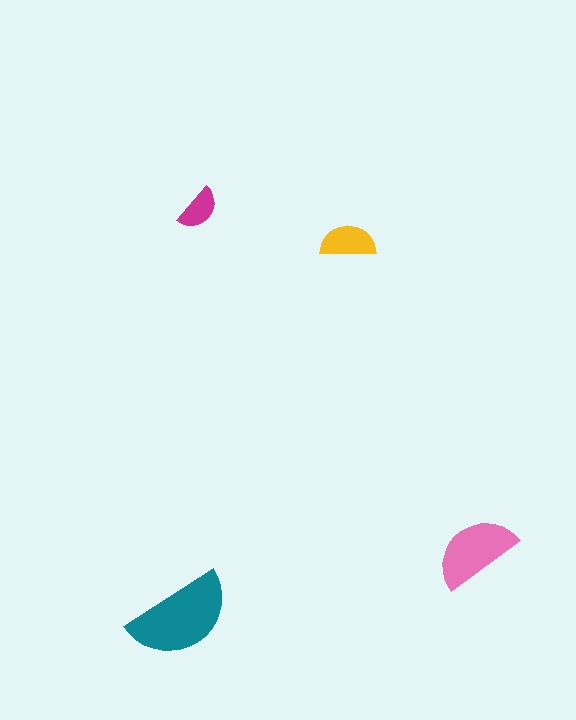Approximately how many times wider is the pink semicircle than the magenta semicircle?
About 2 times wider.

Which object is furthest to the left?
The teal semicircle is leftmost.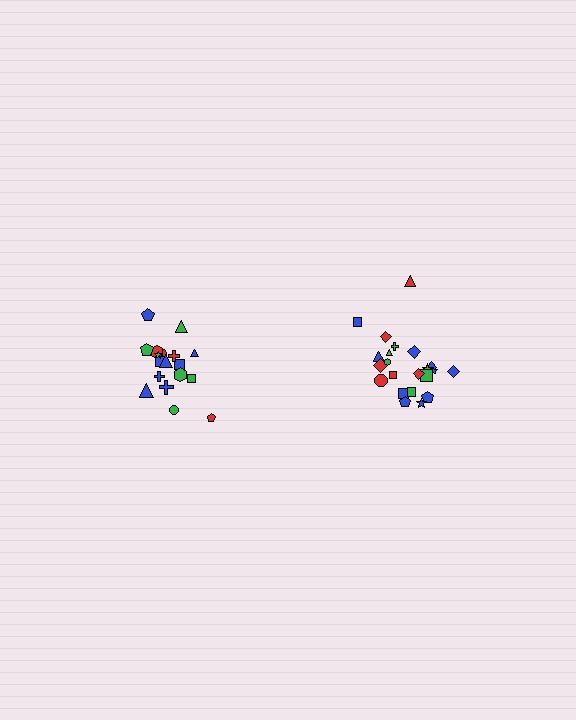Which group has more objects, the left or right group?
The right group.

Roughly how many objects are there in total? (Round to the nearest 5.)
Roughly 40 objects in total.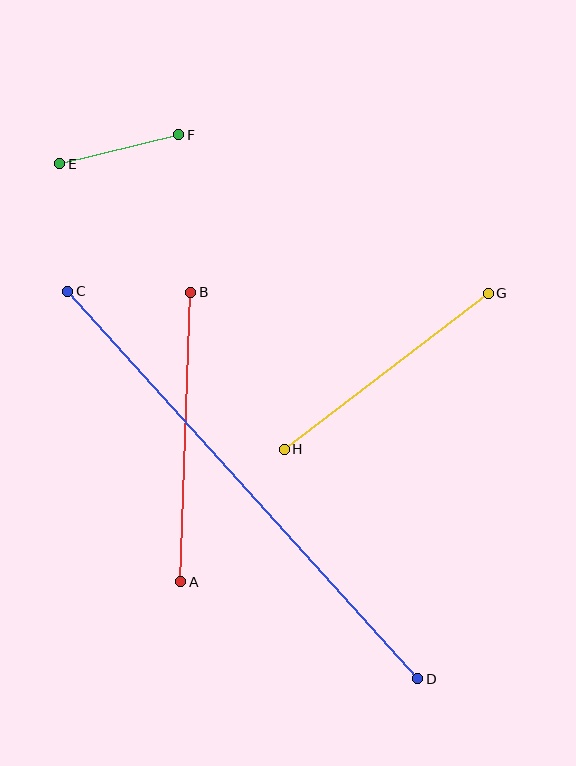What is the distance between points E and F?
The distance is approximately 123 pixels.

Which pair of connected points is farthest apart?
Points C and D are farthest apart.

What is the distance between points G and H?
The distance is approximately 257 pixels.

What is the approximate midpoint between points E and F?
The midpoint is at approximately (119, 149) pixels.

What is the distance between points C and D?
The distance is approximately 522 pixels.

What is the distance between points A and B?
The distance is approximately 290 pixels.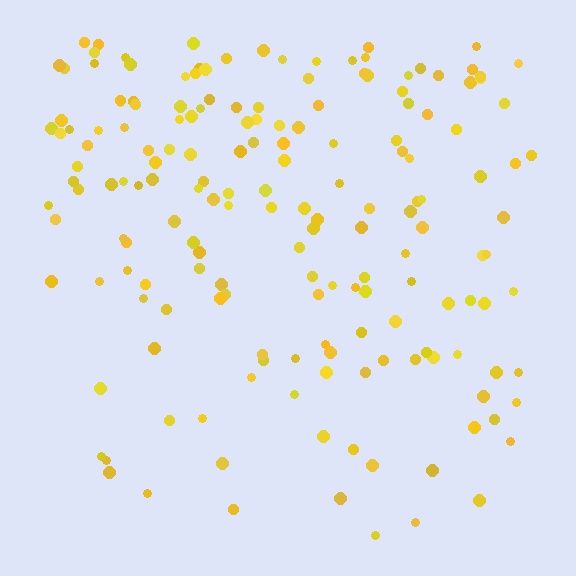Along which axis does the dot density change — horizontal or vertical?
Vertical.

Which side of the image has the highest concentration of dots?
The top.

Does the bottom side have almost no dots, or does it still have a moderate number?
Still a moderate number, just noticeably fewer than the top.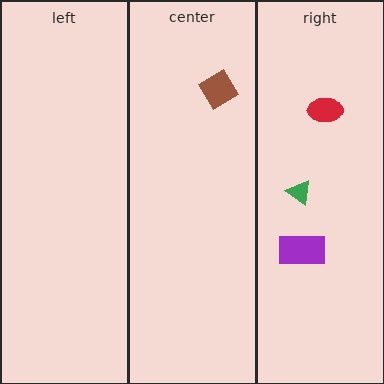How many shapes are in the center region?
1.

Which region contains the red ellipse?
The right region.